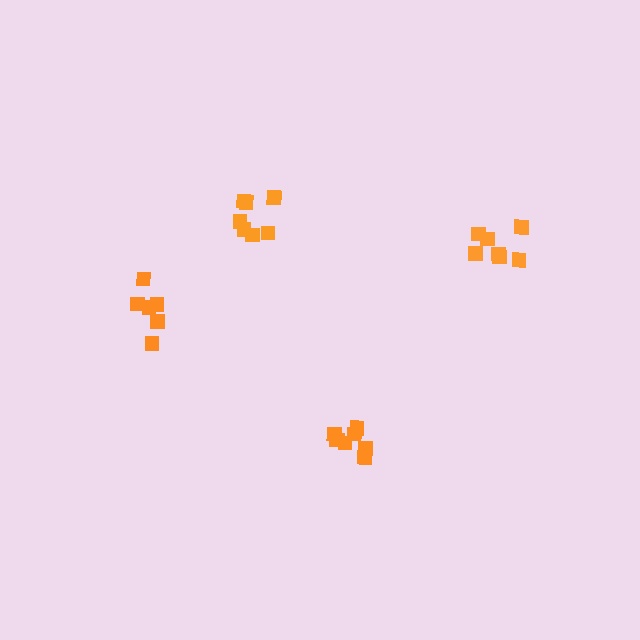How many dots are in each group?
Group 1: 7 dots, Group 2: 7 dots, Group 3: 6 dots, Group 4: 7 dots (27 total).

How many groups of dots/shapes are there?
There are 4 groups.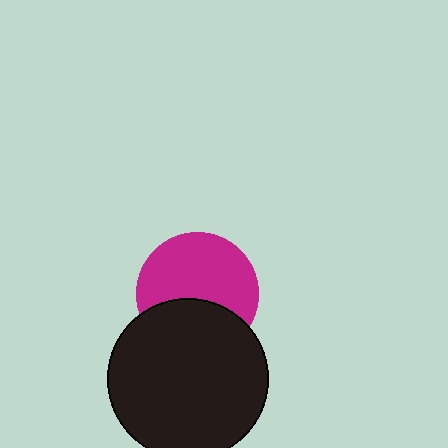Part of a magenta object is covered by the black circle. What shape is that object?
It is a circle.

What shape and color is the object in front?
The object in front is a black circle.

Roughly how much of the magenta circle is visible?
About half of it is visible (roughly 62%).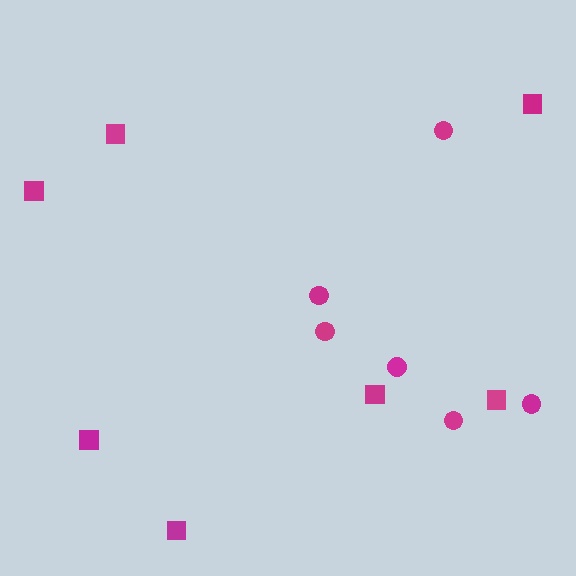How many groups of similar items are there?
There are 2 groups: one group of circles (6) and one group of squares (7).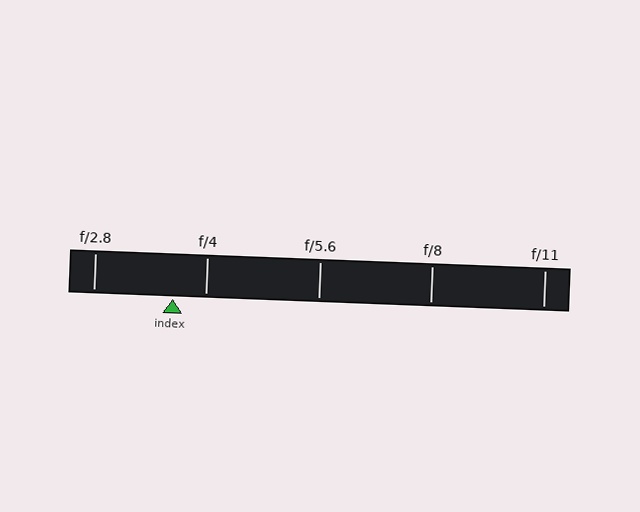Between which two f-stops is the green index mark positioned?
The index mark is between f/2.8 and f/4.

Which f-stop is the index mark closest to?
The index mark is closest to f/4.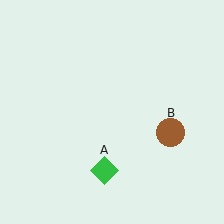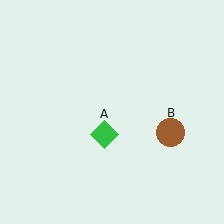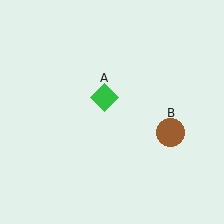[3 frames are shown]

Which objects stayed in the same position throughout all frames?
Brown circle (object B) remained stationary.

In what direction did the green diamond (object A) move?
The green diamond (object A) moved up.